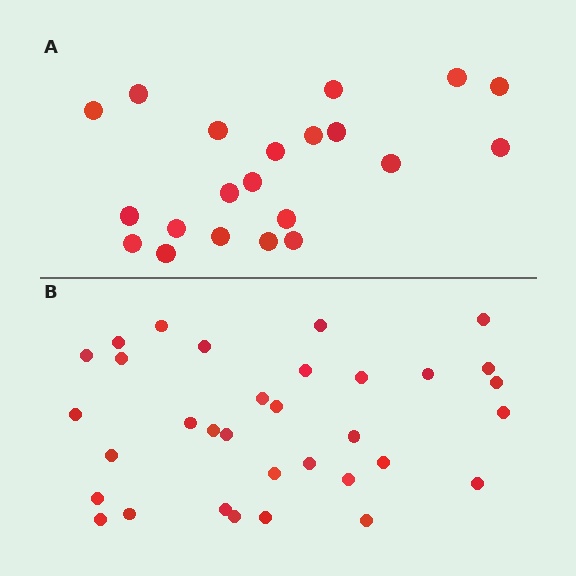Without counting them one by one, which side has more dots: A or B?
Region B (the bottom region) has more dots.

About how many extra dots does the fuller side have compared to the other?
Region B has roughly 12 or so more dots than region A.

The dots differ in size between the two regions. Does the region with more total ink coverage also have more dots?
No. Region A has more total ink coverage because its dots are larger, but region B actually contains more individual dots. Total area can be misleading — the number of items is what matters here.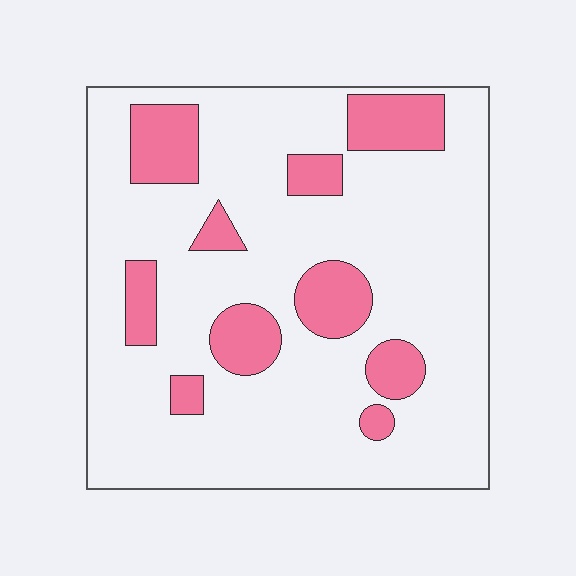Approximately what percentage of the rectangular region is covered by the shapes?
Approximately 20%.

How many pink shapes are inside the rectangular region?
10.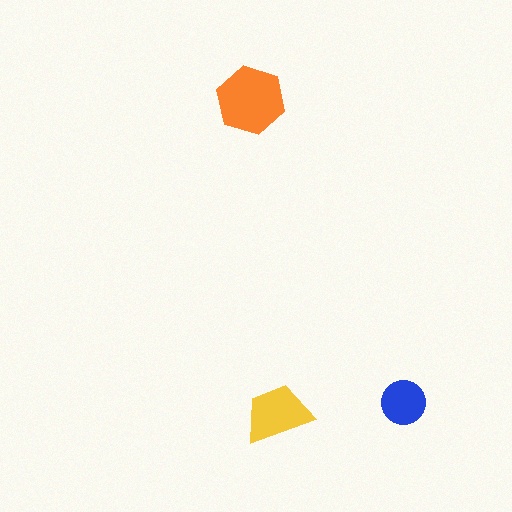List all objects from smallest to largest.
The blue circle, the yellow trapezoid, the orange hexagon.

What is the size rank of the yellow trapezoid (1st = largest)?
2nd.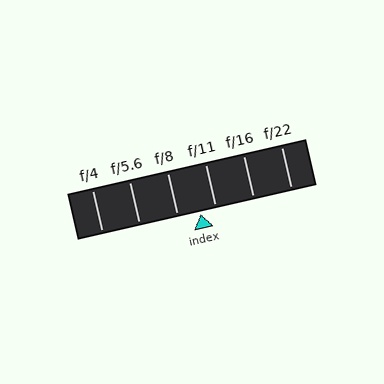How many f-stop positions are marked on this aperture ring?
There are 6 f-stop positions marked.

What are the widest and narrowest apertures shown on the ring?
The widest aperture shown is f/4 and the narrowest is f/22.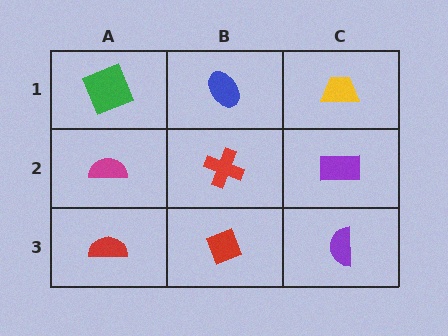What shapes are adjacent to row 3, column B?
A red cross (row 2, column B), a red semicircle (row 3, column A), a purple semicircle (row 3, column C).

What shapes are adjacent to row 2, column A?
A green square (row 1, column A), a red semicircle (row 3, column A), a red cross (row 2, column B).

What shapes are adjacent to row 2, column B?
A blue ellipse (row 1, column B), a red diamond (row 3, column B), a magenta semicircle (row 2, column A), a purple rectangle (row 2, column C).